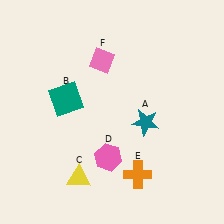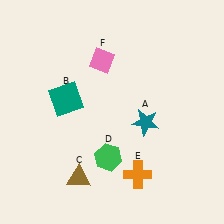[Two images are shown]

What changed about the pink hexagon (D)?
In Image 1, D is pink. In Image 2, it changed to green.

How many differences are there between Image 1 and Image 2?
There are 2 differences between the two images.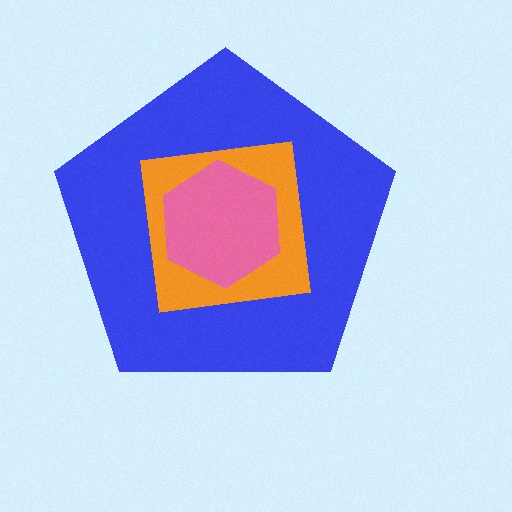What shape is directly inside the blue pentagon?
The orange square.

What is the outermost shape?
The blue pentagon.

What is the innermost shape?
The pink hexagon.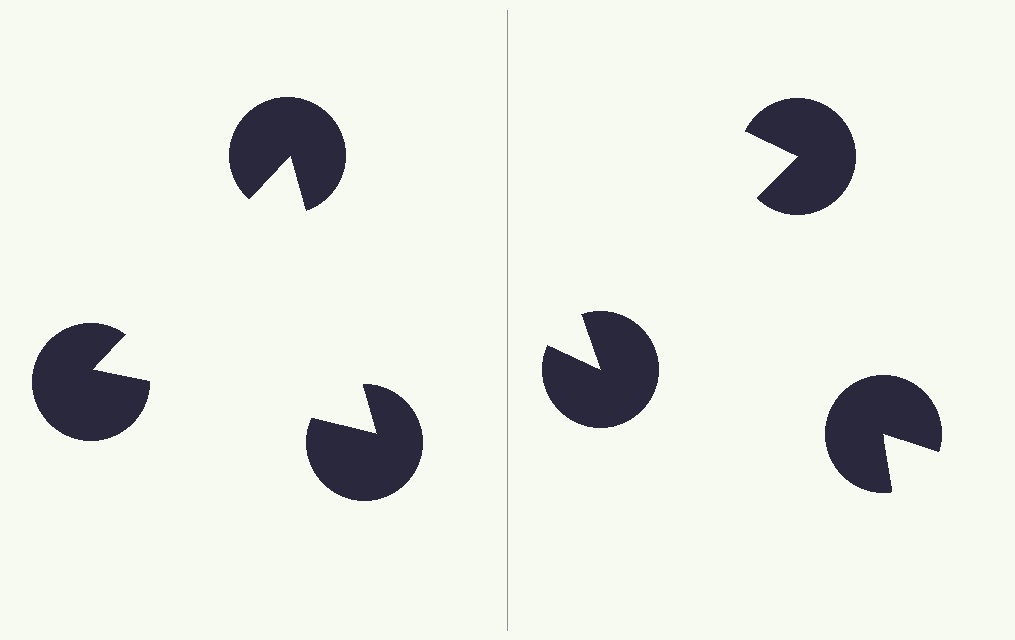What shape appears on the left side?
An illusory triangle.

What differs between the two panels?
The pac-man discs are positioned identically on both sides; only the wedge orientations differ. On the left they align to a triangle; on the right they are misaligned.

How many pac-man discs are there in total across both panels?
6 — 3 on each side.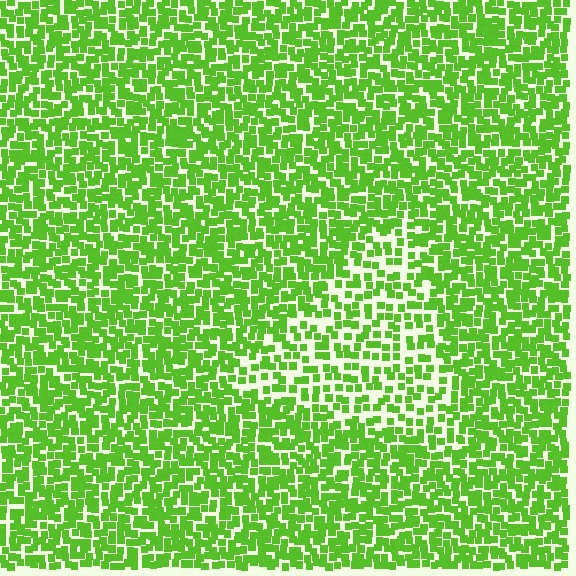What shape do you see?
I see a triangle.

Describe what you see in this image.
The image contains small lime elements arranged at two different densities. A triangle-shaped region is visible where the elements are less densely packed than the surrounding area.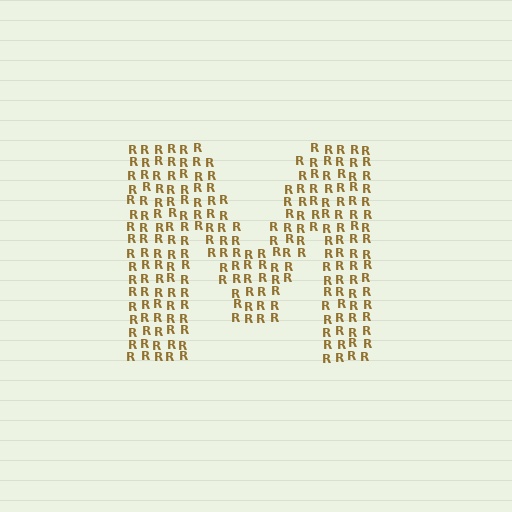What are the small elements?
The small elements are letter R's.